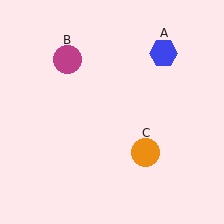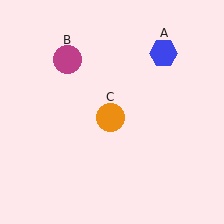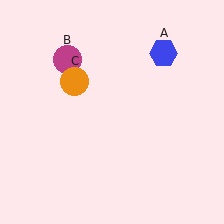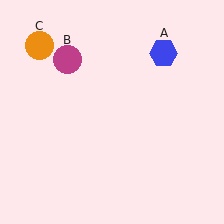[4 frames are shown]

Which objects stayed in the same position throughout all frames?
Blue hexagon (object A) and magenta circle (object B) remained stationary.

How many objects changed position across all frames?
1 object changed position: orange circle (object C).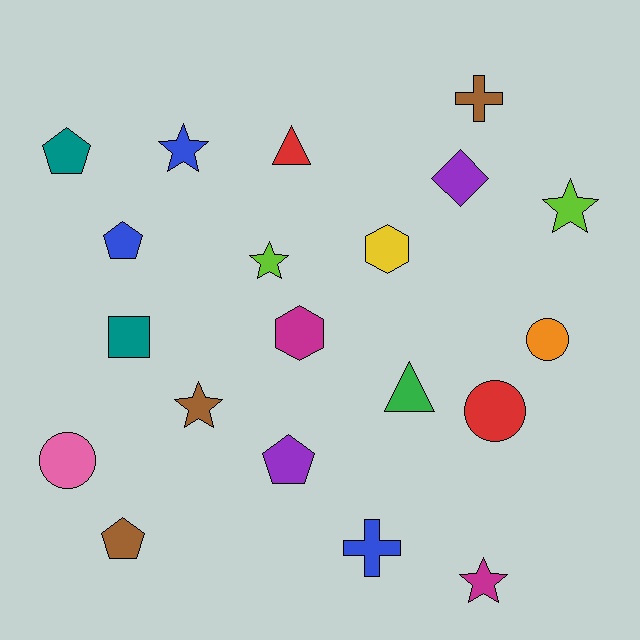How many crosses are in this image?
There are 2 crosses.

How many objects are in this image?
There are 20 objects.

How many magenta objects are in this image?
There are 2 magenta objects.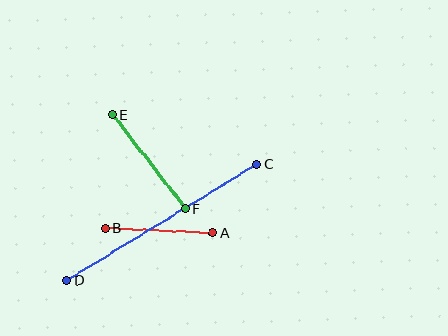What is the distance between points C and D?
The distance is approximately 223 pixels.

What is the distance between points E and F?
The distance is approximately 118 pixels.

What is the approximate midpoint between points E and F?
The midpoint is at approximately (149, 162) pixels.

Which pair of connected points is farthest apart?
Points C and D are farthest apart.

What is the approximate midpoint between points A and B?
The midpoint is at approximately (159, 231) pixels.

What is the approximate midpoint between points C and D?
The midpoint is at approximately (162, 222) pixels.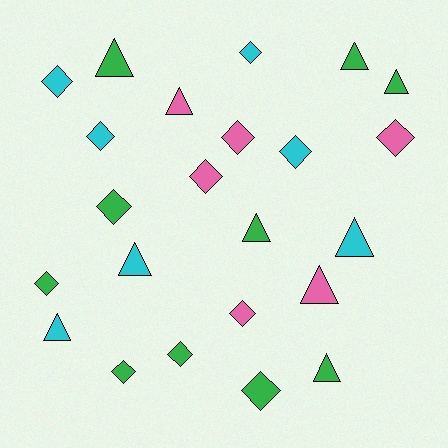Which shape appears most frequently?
Diamond, with 13 objects.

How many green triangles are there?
There are 5 green triangles.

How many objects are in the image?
There are 23 objects.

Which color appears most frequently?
Green, with 10 objects.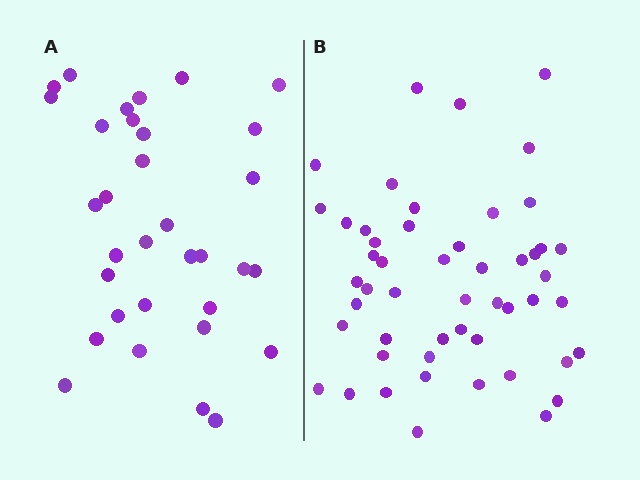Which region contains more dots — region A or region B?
Region B (the right region) has more dots.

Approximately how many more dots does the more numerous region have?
Region B has approximately 20 more dots than region A.